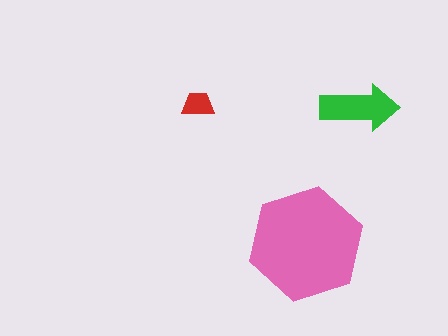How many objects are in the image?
There are 3 objects in the image.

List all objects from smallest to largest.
The red trapezoid, the green arrow, the pink hexagon.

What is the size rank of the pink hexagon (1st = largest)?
1st.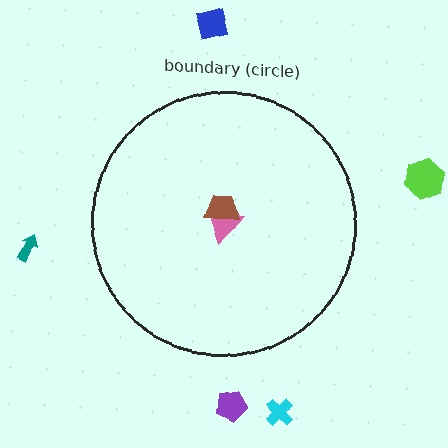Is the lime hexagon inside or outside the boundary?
Outside.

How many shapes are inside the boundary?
2 inside, 5 outside.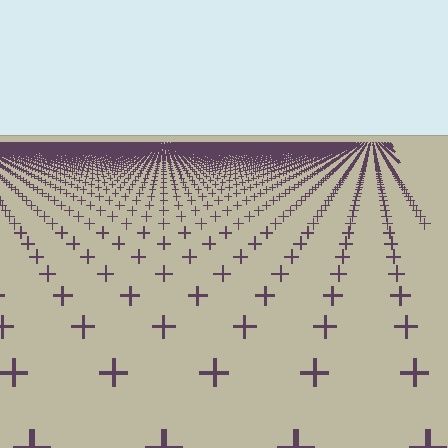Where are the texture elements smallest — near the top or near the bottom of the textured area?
Near the top.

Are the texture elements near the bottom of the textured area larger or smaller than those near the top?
Larger. Near the bottom, elements are closer to the viewer and appear at a bigger on-screen size.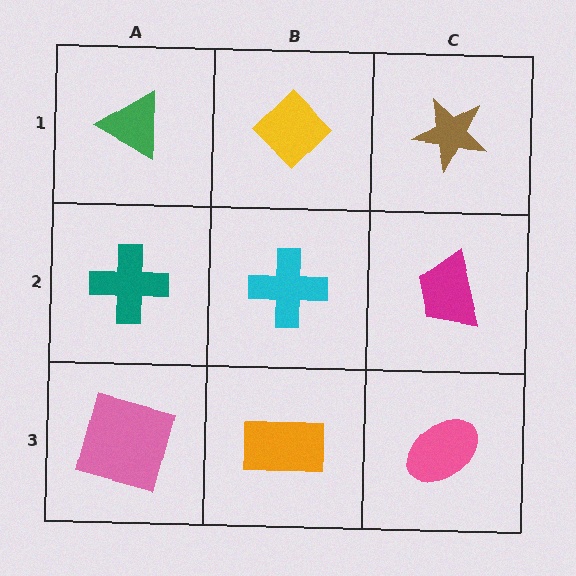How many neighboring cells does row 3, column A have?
2.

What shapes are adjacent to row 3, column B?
A cyan cross (row 2, column B), a pink square (row 3, column A), a pink ellipse (row 3, column C).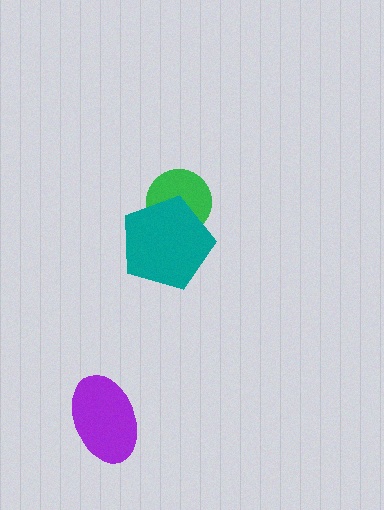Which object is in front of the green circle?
The teal pentagon is in front of the green circle.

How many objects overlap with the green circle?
1 object overlaps with the green circle.